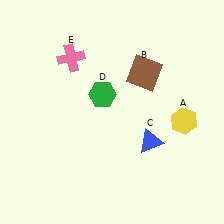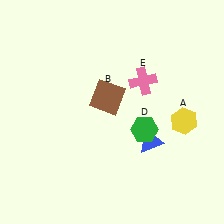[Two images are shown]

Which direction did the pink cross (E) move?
The pink cross (E) moved right.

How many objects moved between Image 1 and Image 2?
3 objects moved between the two images.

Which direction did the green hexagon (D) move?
The green hexagon (D) moved right.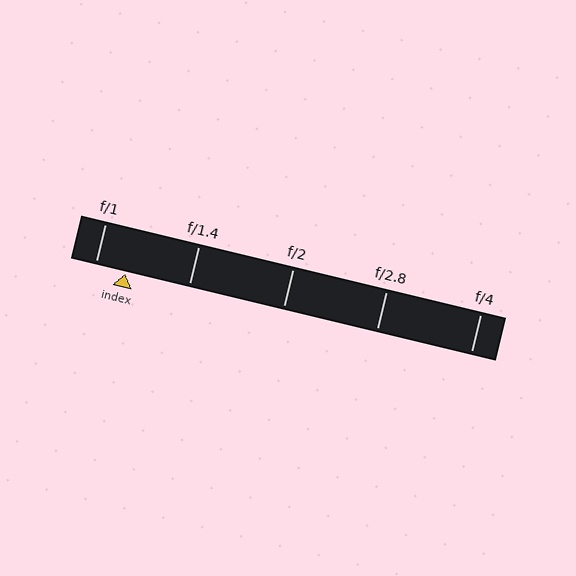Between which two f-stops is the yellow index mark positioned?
The index mark is between f/1 and f/1.4.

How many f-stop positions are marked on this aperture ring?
There are 5 f-stop positions marked.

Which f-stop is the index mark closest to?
The index mark is closest to f/1.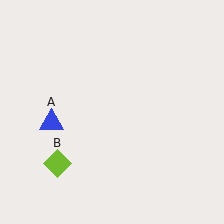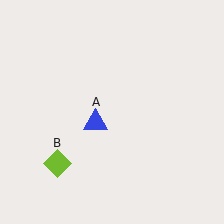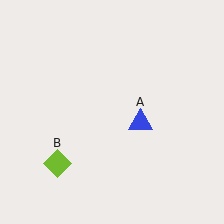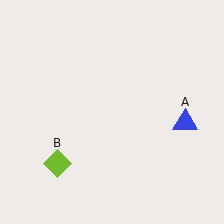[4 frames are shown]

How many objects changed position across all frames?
1 object changed position: blue triangle (object A).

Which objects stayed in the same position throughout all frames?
Lime diamond (object B) remained stationary.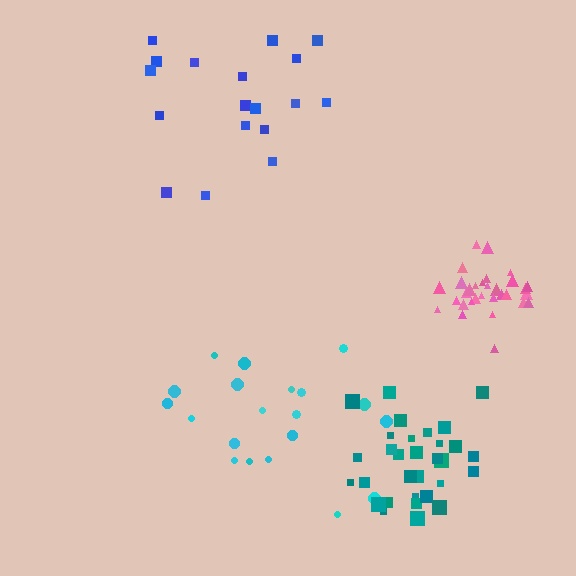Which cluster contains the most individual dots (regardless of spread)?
Pink (33).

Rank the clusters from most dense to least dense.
pink, teal, blue, cyan.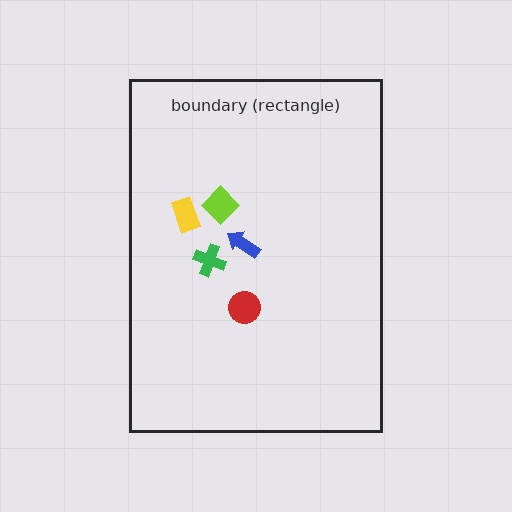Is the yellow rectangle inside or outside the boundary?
Inside.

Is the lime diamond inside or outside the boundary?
Inside.